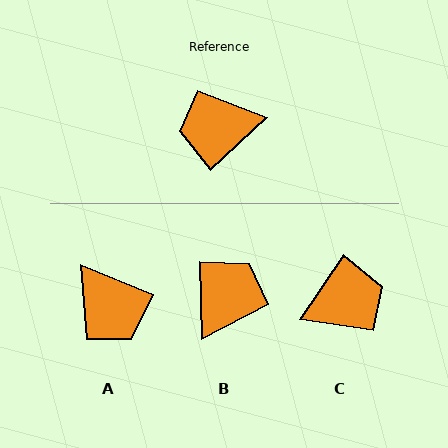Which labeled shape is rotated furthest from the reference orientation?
C, about 168 degrees away.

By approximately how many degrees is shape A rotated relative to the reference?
Approximately 115 degrees counter-clockwise.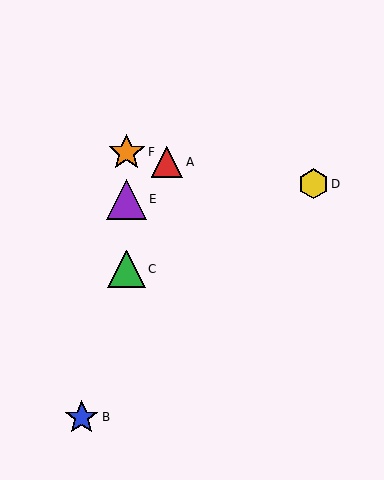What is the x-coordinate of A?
Object A is at x≈167.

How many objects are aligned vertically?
3 objects (C, E, F) are aligned vertically.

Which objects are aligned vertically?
Objects C, E, F are aligned vertically.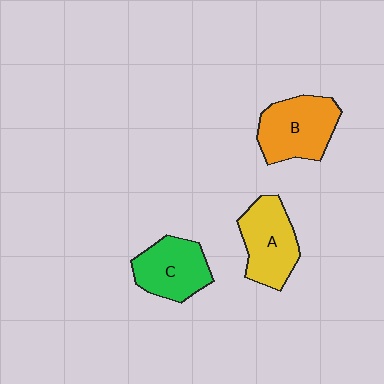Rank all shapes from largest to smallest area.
From largest to smallest: B (orange), A (yellow), C (green).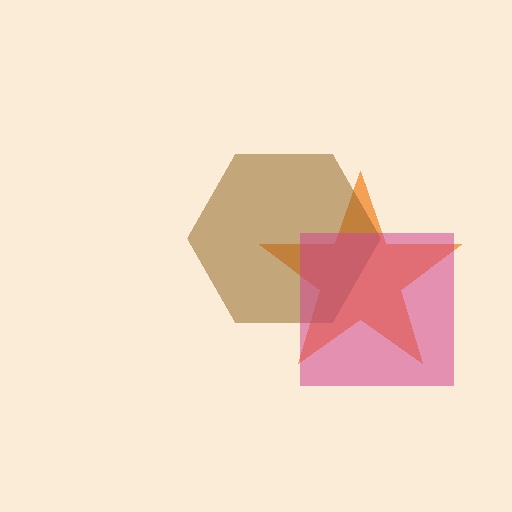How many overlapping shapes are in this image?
There are 3 overlapping shapes in the image.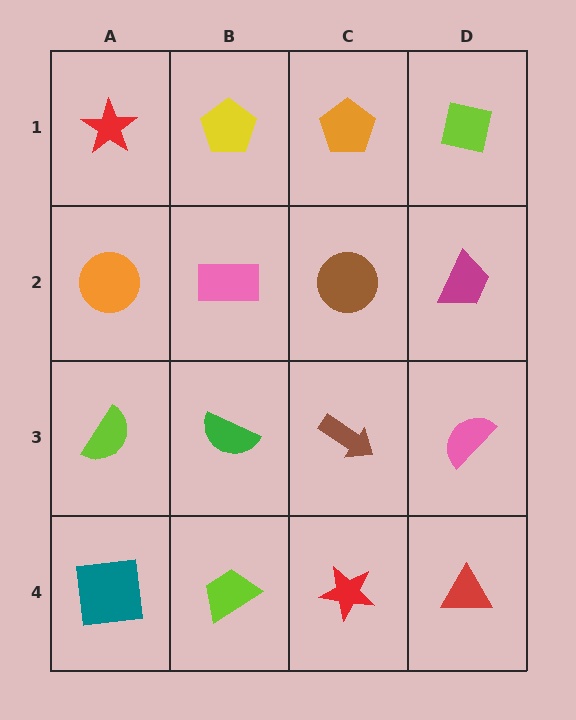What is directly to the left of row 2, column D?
A brown circle.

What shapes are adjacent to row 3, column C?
A brown circle (row 2, column C), a red star (row 4, column C), a green semicircle (row 3, column B), a pink semicircle (row 3, column D).